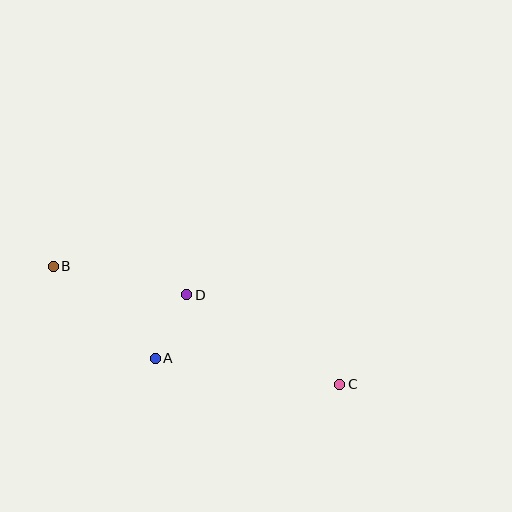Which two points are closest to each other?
Points A and D are closest to each other.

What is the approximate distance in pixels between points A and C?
The distance between A and C is approximately 186 pixels.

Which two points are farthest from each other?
Points B and C are farthest from each other.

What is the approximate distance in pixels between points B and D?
The distance between B and D is approximately 137 pixels.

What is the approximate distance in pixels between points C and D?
The distance between C and D is approximately 177 pixels.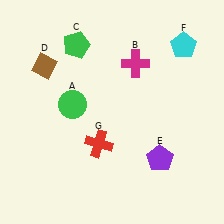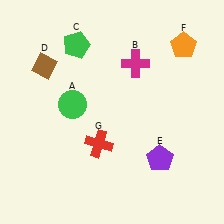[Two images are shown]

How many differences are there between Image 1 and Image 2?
There is 1 difference between the two images.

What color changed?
The pentagon (F) changed from cyan in Image 1 to orange in Image 2.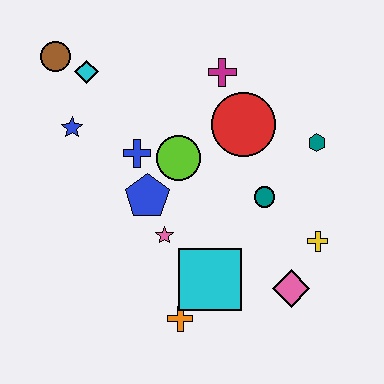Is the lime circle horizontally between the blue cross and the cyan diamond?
No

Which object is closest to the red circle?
The magenta cross is closest to the red circle.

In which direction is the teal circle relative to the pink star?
The teal circle is to the right of the pink star.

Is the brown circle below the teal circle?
No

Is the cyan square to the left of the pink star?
No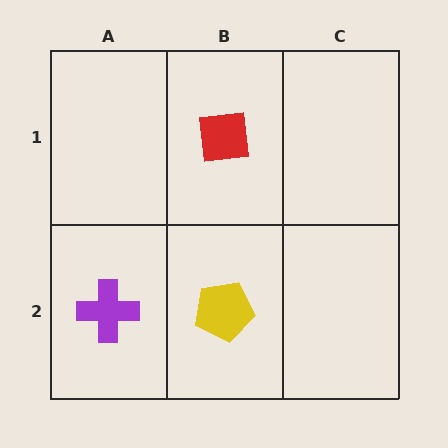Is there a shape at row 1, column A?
No, that cell is empty.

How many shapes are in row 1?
1 shape.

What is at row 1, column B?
A red square.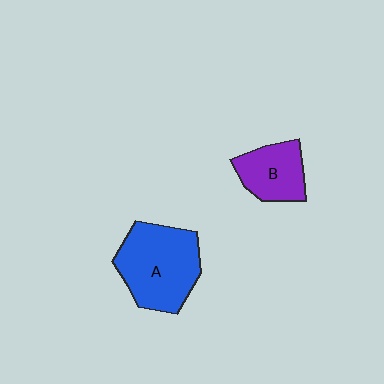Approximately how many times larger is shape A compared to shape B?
Approximately 1.7 times.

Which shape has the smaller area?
Shape B (purple).